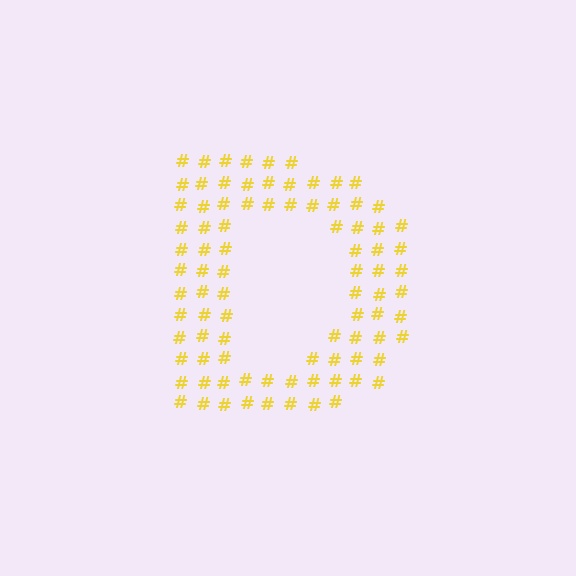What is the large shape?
The large shape is the letter D.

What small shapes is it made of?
It is made of small hash symbols.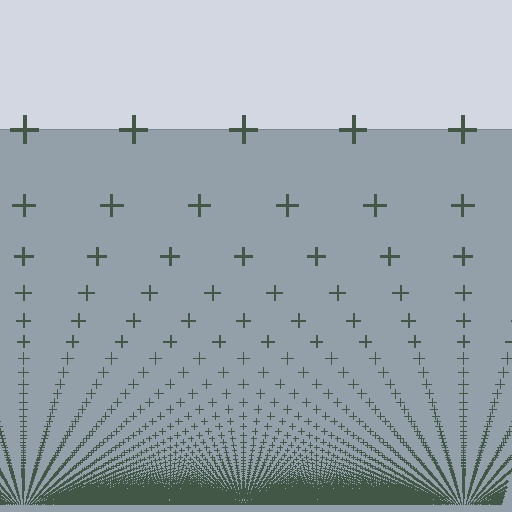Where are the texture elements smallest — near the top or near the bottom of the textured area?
Near the bottom.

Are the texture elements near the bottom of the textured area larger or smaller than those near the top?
Smaller. The gradient is inverted — elements near the bottom are smaller and denser.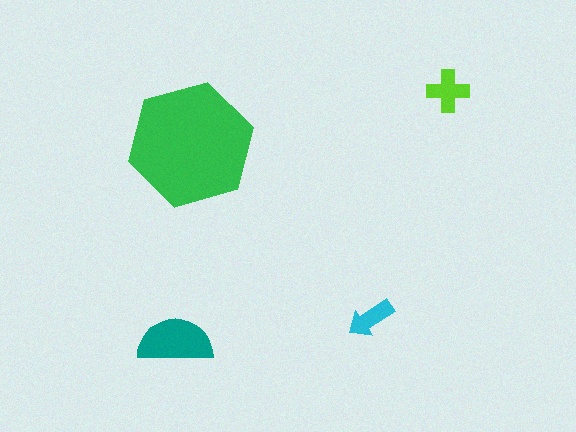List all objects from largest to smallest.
The green hexagon, the teal semicircle, the lime cross, the cyan arrow.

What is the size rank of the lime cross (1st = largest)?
3rd.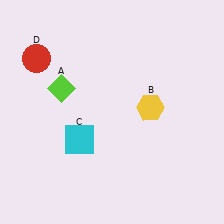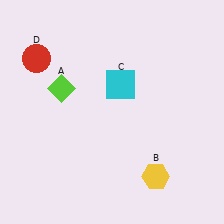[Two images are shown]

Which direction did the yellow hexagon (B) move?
The yellow hexagon (B) moved down.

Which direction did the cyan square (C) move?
The cyan square (C) moved up.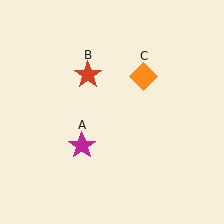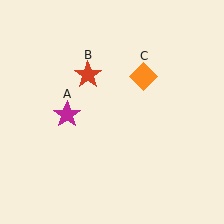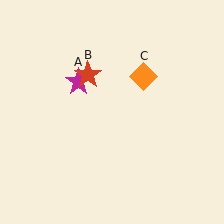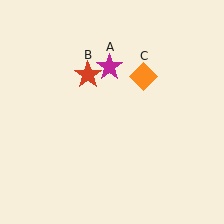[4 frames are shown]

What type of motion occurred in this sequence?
The magenta star (object A) rotated clockwise around the center of the scene.